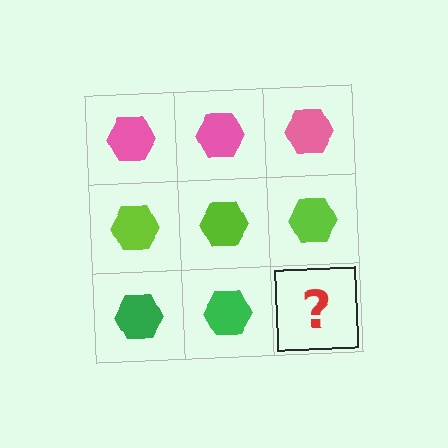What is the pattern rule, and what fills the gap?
The rule is that each row has a consistent color. The gap should be filled with a green hexagon.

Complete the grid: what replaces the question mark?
The question mark should be replaced with a green hexagon.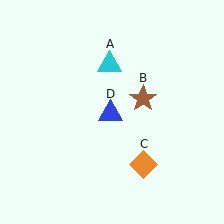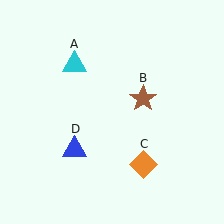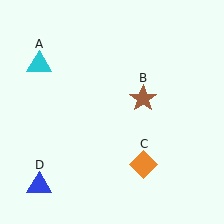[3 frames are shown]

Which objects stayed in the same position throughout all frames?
Brown star (object B) and orange diamond (object C) remained stationary.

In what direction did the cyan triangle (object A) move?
The cyan triangle (object A) moved left.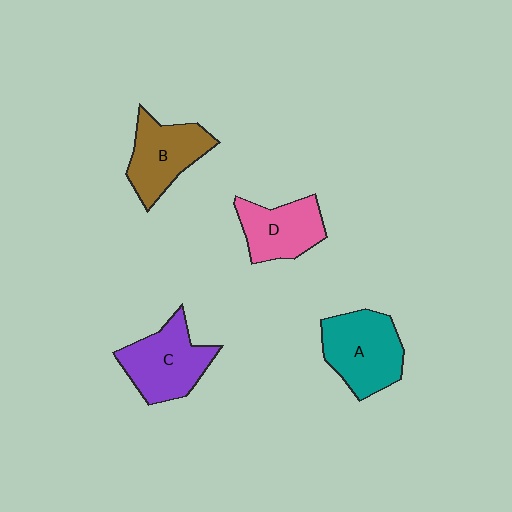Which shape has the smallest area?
Shape D (pink).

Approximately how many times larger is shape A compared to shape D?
Approximately 1.3 times.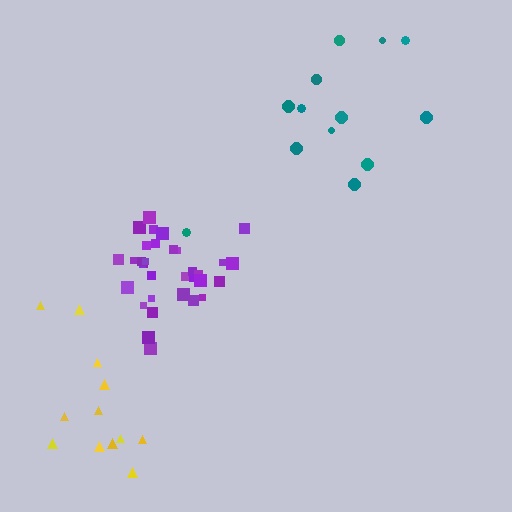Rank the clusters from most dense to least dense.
purple, yellow, teal.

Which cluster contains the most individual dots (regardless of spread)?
Purple (33).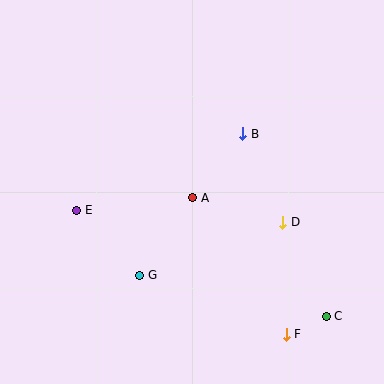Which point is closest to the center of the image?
Point A at (193, 198) is closest to the center.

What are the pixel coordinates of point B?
Point B is at (243, 134).